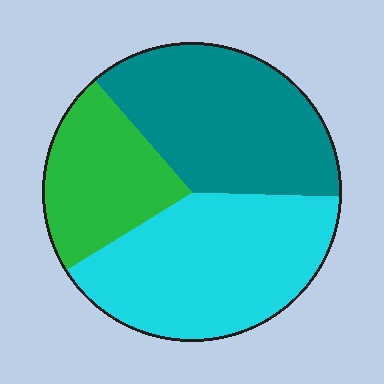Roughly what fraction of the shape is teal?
Teal takes up between a quarter and a half of the shape.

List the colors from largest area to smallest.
From largest to smallest: cyan, teal, green.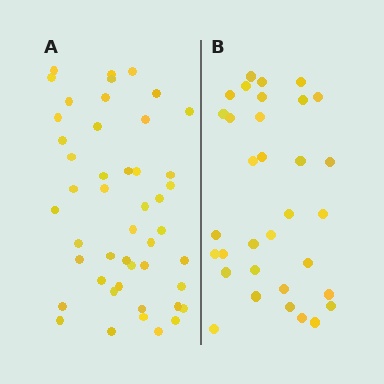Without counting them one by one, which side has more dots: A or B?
Region A (the left region) has more dots.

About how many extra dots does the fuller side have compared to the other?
Region A has approximately 15 more dots than region B.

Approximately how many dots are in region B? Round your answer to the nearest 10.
About 30 dots. (The exact count is 33, which rounds to 30.)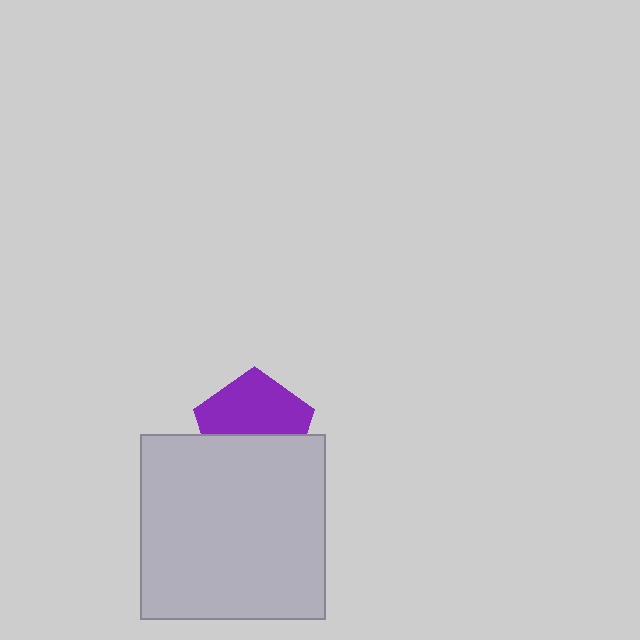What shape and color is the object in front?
The object in front is a light gray square.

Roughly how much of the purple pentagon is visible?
About half of it is visible (roughly 55%).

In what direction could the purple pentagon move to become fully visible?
The purple pentagon could move up. That would shift it out from behind the light gray square entirely.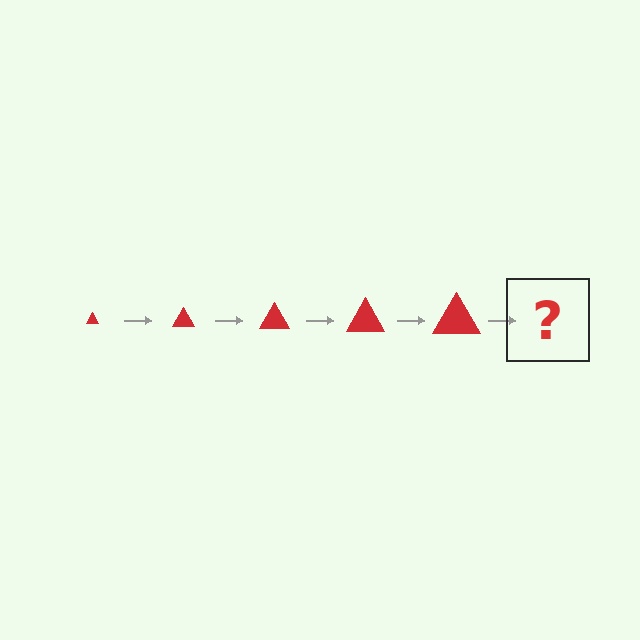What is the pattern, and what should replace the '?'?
The pattern is that the triangle gets progressively larger each step. The '?' should be a red triangle, larger than the previous one.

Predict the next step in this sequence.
The next step is a red triangle, larger than the previous one.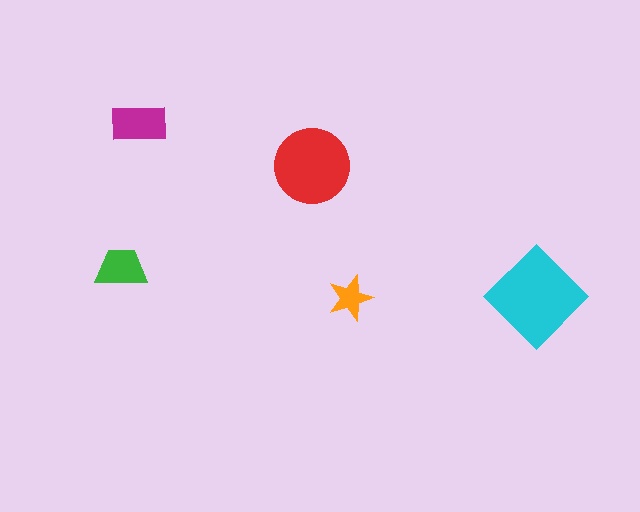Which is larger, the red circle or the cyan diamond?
The cyan diamond.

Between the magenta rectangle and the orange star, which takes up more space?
The magenta rectangle.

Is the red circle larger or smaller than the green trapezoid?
Larger.